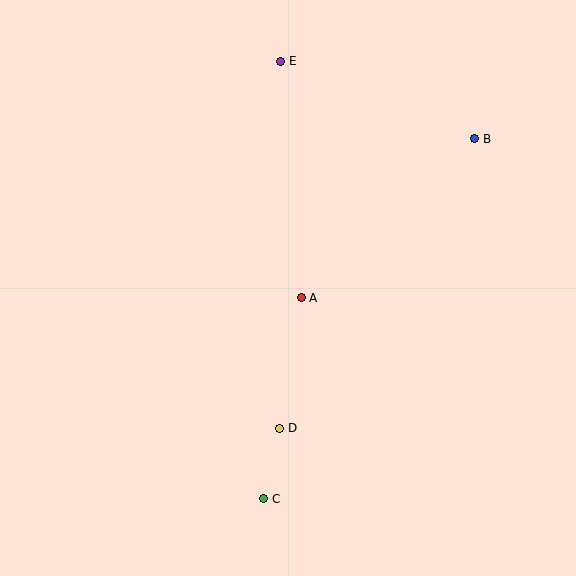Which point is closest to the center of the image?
Point A at (301, 298) is closest to the center.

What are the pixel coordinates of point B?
Point B is at (475, 139).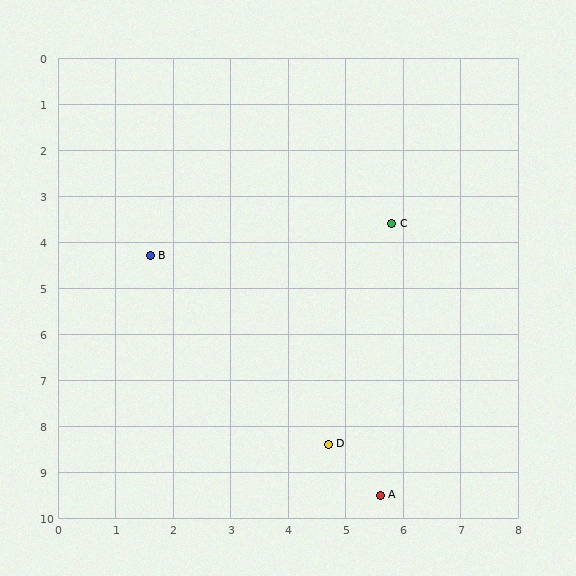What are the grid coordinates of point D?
Point D is at approximately (4.7, 8.4).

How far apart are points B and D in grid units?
Points B and D are about 5.1 grid units apart.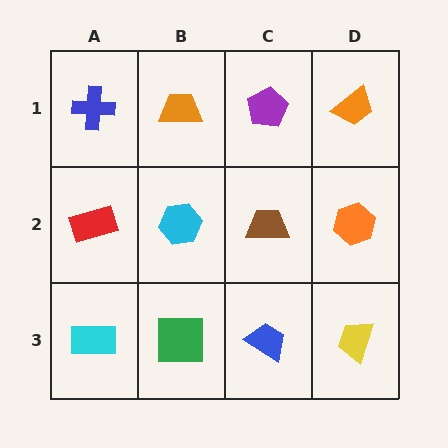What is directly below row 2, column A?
A cyan rectangle.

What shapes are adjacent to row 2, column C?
A purple pentagon (row 1, column C), a blue trapezoid (row 3, column C), a cyan hexagon (row 2, column B), an orange hexagon (row 2, column D).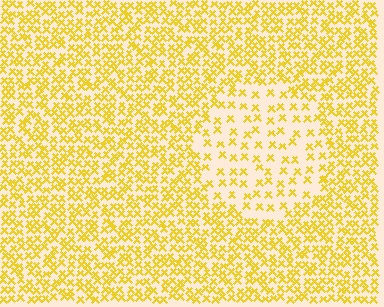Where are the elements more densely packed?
The elements are more densely packed outside the circle boundary.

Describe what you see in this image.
The image contains small yellow elements arranged at two different densities. A circle-shaped region is visible where the elements are less densely packed than the surrounding area.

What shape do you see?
I see a circle.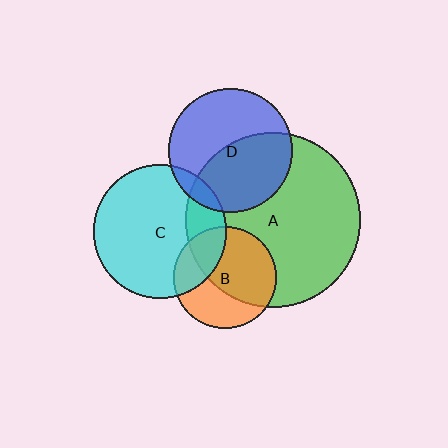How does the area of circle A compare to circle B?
Approximately 2.9 times.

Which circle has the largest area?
Circle A (green).